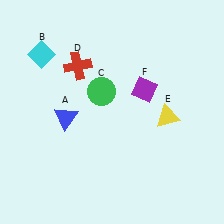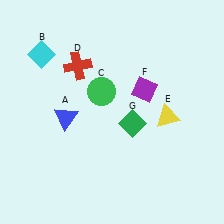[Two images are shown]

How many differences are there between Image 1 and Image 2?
There is 1 difference between the two images.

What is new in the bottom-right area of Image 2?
A green diamond (G) was added in the bottom-right area of Image 2.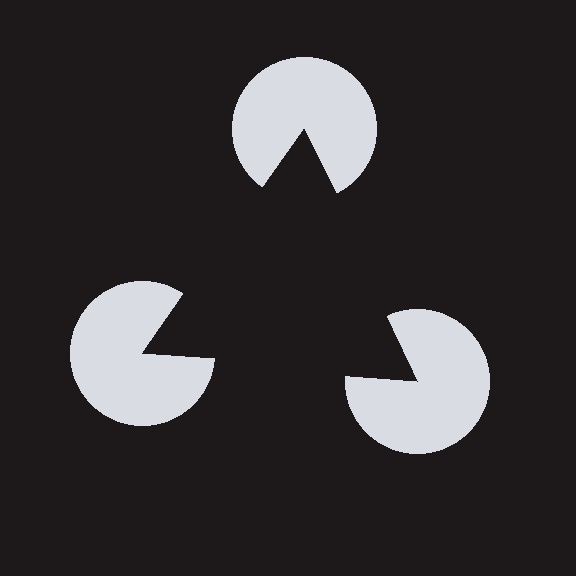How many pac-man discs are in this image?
There are 3 — one at each vertex of the illusory triangle.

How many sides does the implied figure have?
3 sides.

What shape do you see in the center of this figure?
An illusory triangle — its edges are inferred from the aligned wedge cuts in the pac-man discs, not physically drawn.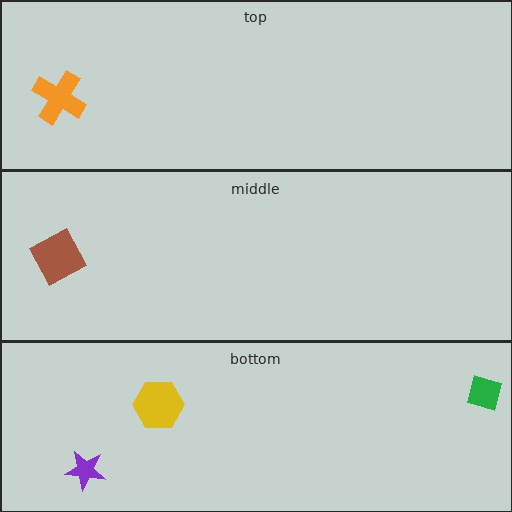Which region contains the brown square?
The middle region.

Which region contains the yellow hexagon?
The bottom region.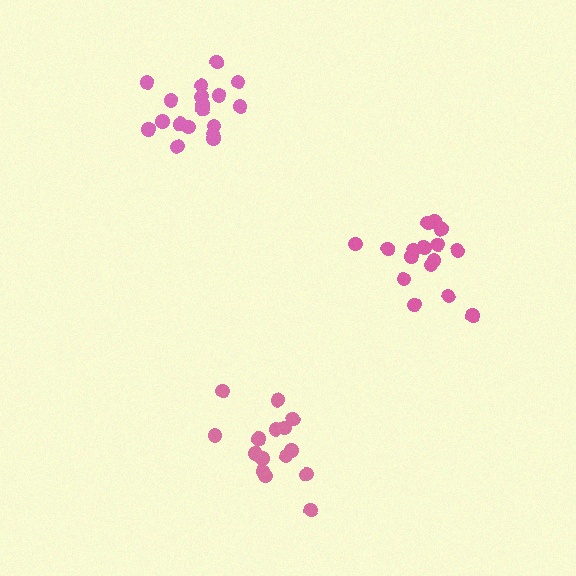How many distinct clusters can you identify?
There are 3 distinct clusters.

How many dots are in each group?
Group 1: 19 dots, Group 2: 16 dots, Group 3: 15 dots (50 total).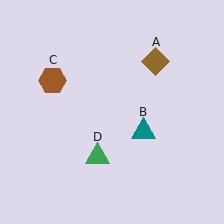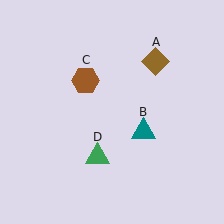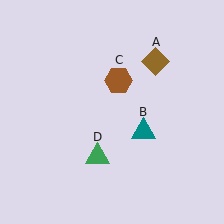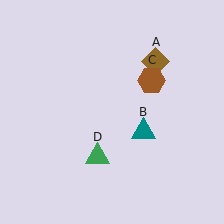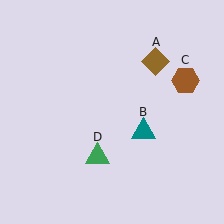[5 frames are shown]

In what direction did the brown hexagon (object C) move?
The brown hexagon (object C) moved right.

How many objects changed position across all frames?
1 object changed position: brown hexagon (object C).